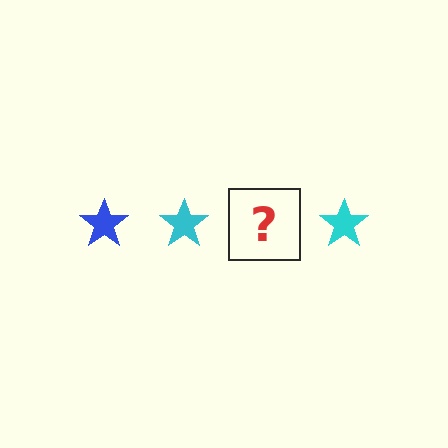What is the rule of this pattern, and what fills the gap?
The rule is that the pattern cycles through blue, cyan stars. The gap should be filled with a blue star.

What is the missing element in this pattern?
The missing element is a blue star.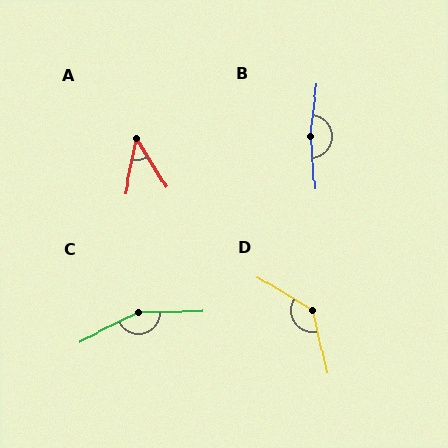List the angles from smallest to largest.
A (43°), D (134°), C (155°), B (167°).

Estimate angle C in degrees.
Approximately 155 degrees.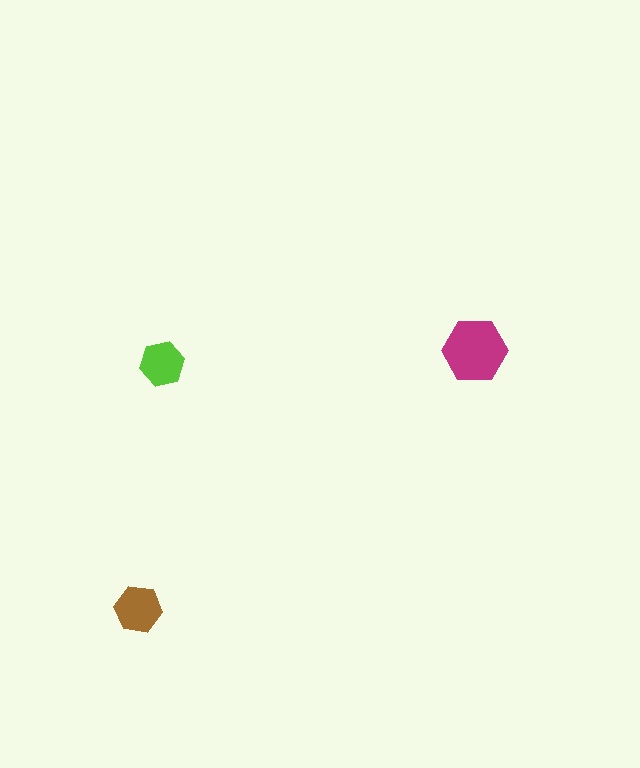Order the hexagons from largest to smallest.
the magenta one, the brown one, the lime one.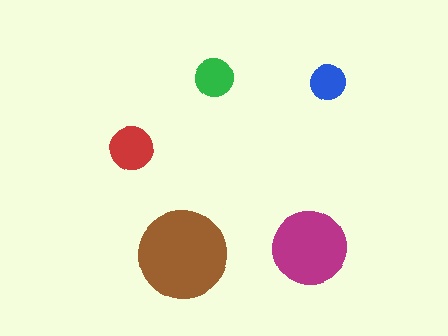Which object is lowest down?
The brown circle is bottommost.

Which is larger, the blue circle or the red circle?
The red one.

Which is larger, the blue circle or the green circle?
The green one.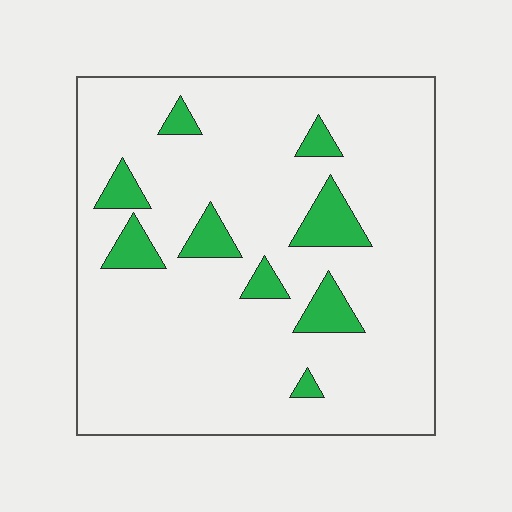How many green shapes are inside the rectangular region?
9.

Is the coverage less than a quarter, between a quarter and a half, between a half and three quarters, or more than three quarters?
Less than a quarter.